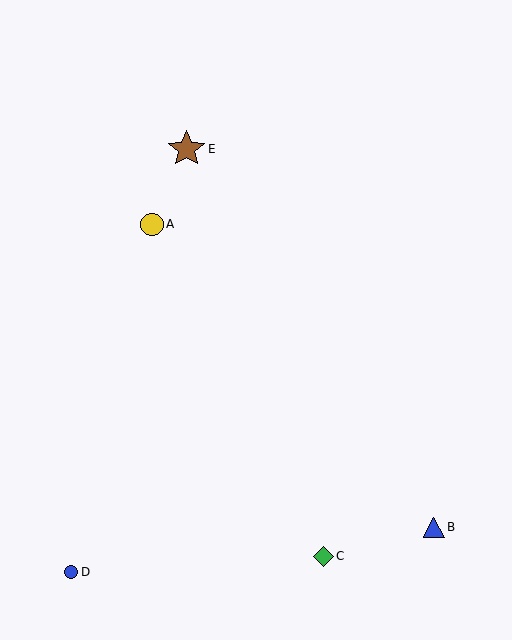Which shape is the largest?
The brown star (labeled E) is the largest.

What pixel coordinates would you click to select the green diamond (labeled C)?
Click at (324, 556) to select the green diamond C.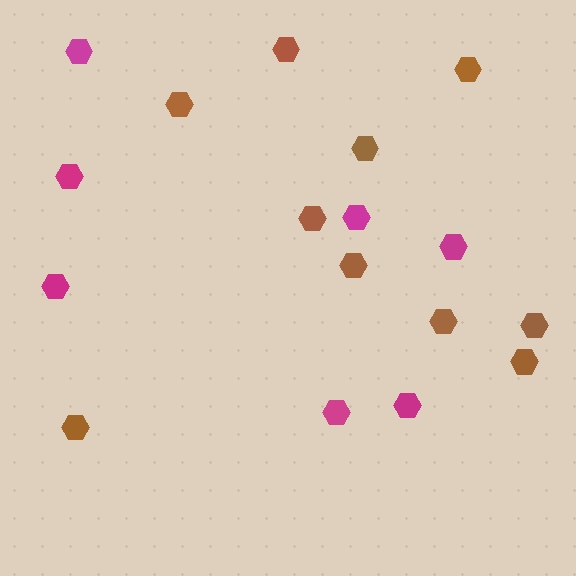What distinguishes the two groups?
There are 2 groups: one group of brown hexagons (10) and one group of magenta hexagons (7).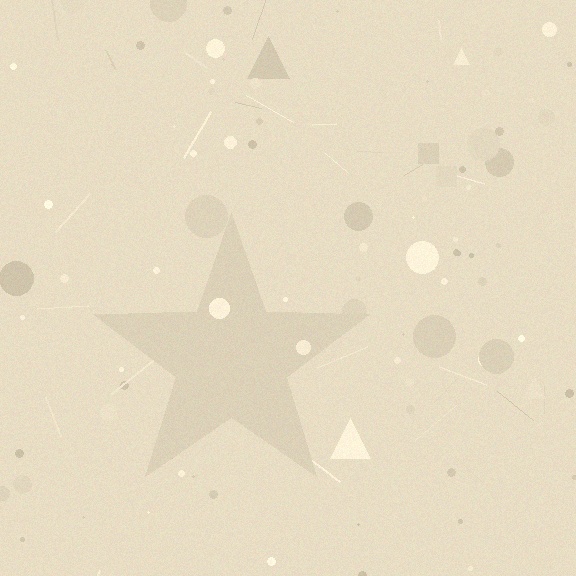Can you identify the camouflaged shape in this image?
The camouflaged shape is a star.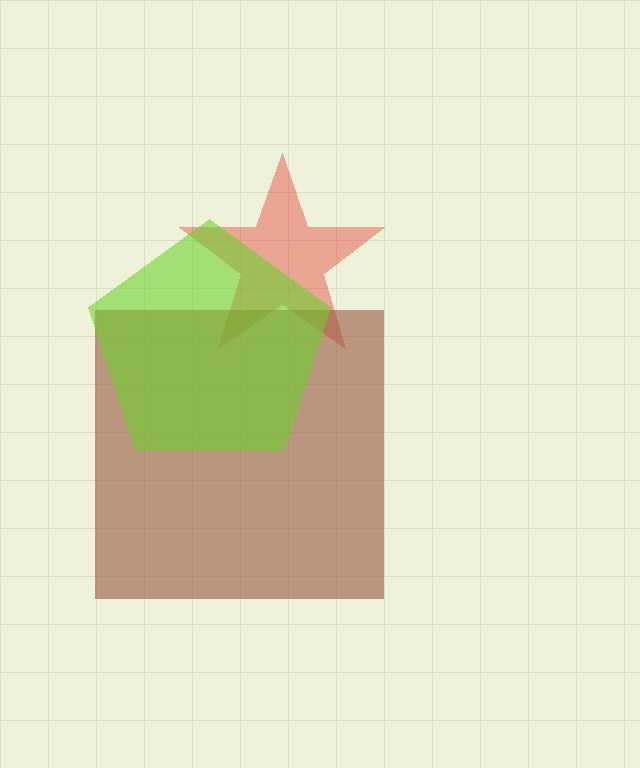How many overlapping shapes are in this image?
There are 3 overlapping shapes in the image.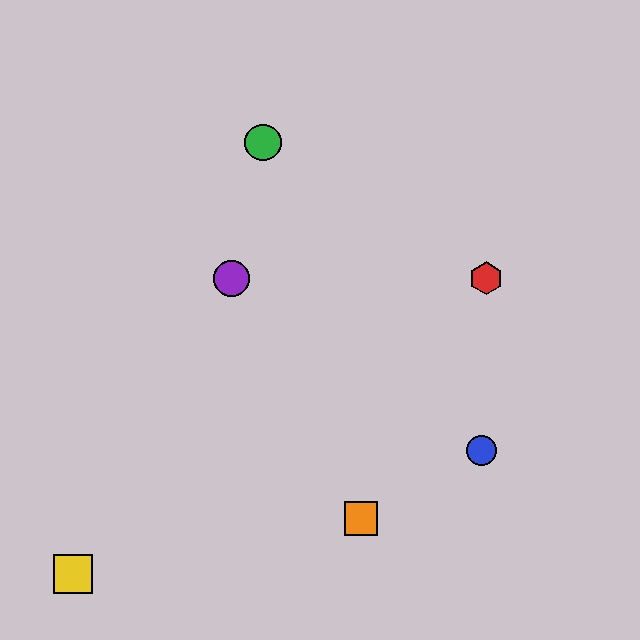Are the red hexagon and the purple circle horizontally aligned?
Yes, both are at y≈278.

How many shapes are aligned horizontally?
2 shapes (the red hexagon, the purple circle) are aligned horizontally.